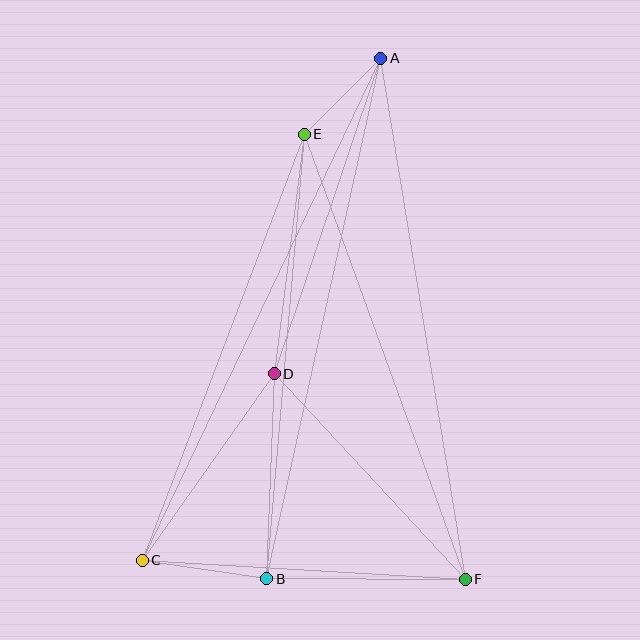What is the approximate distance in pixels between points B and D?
The distance between B and D is approximately 205 pixels.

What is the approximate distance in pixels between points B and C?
The distance between B and C is approximately 126 pixels.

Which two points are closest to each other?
Points A and E are closest to each other.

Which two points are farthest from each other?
Points A and C are farthest from each other.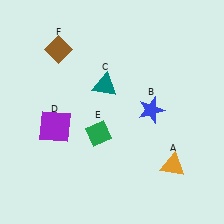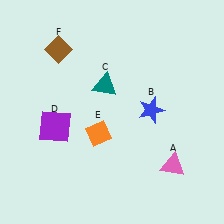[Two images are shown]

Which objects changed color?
A changed from orange to pink. E changed from green to orange.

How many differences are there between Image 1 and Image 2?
There are 2 differences between the two images.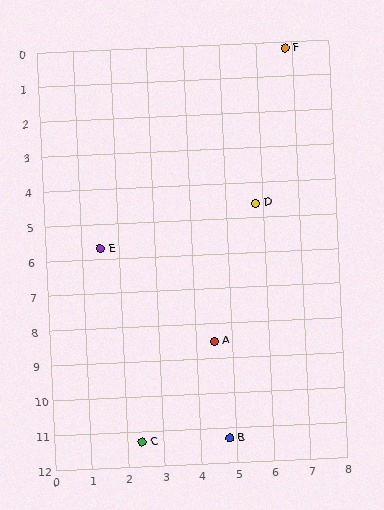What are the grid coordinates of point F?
Point F is at approximately (6.8, 0.2).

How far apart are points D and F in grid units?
Points D and F are about 4.5 grid units apart.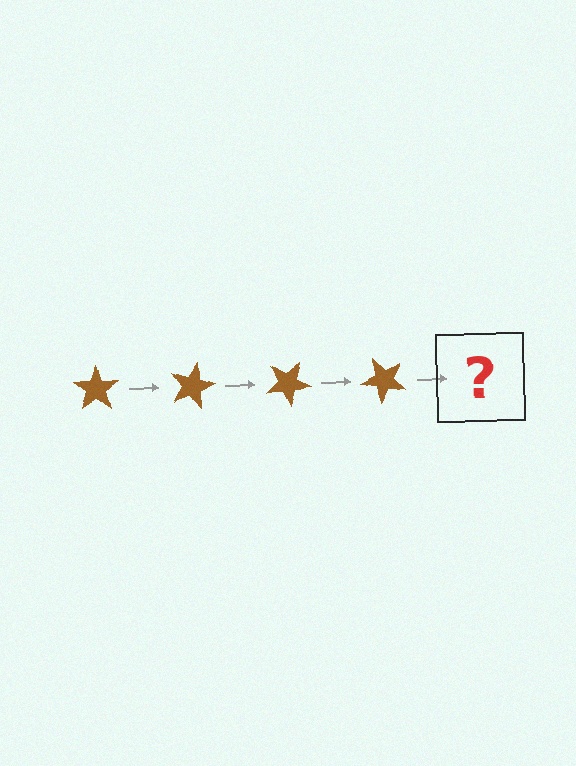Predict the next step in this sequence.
The next step is a brown star rotated 60 degrees.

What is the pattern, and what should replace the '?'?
The pattern is that the star rotates 15 degrees each step. The '?' should be a brown star rotated 60 degrees.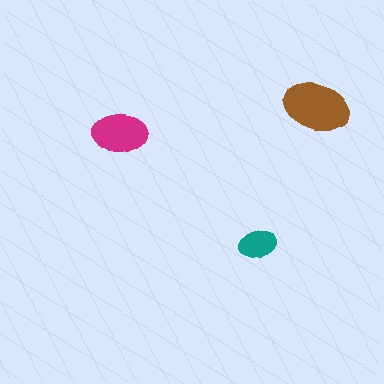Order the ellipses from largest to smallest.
the brown one, the magenta one, the teal one.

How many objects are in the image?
There are 3 objects in the image.